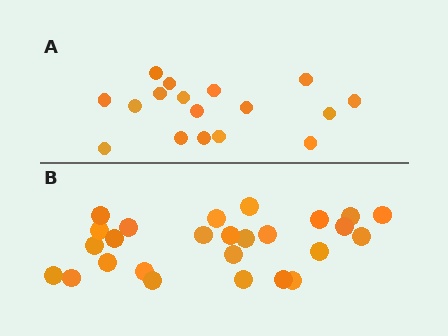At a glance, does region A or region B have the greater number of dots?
Region B (the bottom region) has more dots.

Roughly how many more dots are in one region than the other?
Region B has roughly 8 or so more dots than region A.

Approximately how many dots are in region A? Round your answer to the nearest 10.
About 20 dots. (The exact count is 17, which rounds to 20.)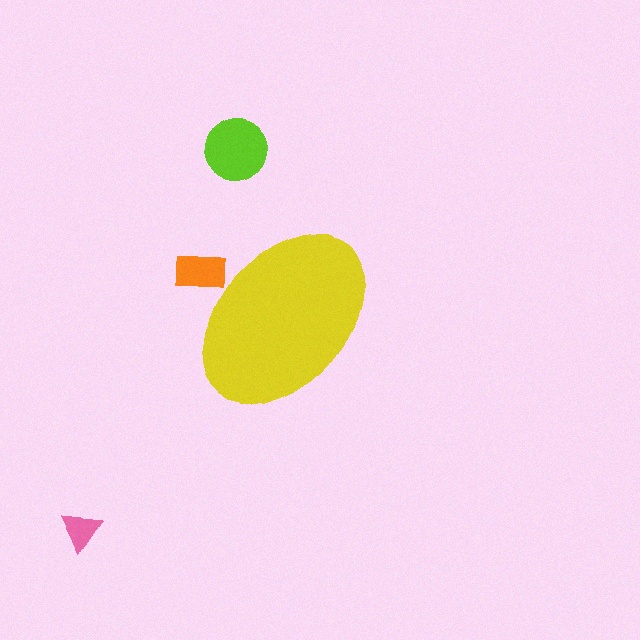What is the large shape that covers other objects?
A yellow ellipse.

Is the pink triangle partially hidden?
No, the pink triangle is fully visible.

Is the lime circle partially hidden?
No, the lime circle is fully visible.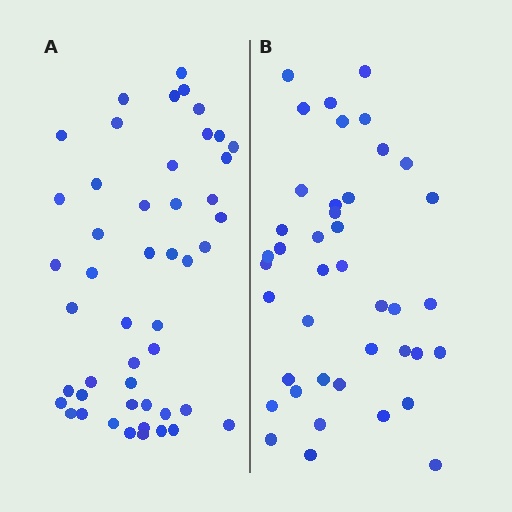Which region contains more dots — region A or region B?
Region A (the left region) has more dots.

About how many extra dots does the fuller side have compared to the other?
Region A has roughly 8 or so more dots than region B.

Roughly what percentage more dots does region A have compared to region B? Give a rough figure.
About 15% more.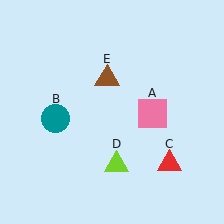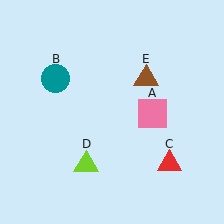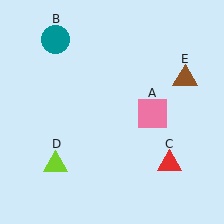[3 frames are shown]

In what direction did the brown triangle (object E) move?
The brown triangle (object E) moved right.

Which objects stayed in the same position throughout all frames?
Pink square (object A) and red triangle (object C) remained stationary.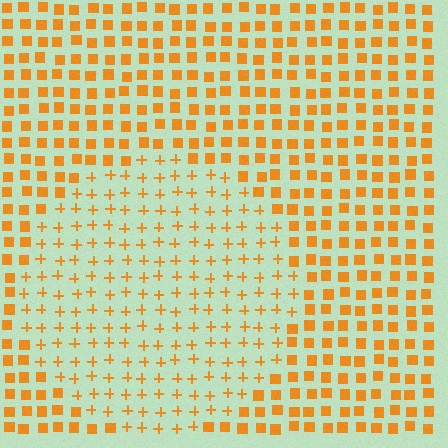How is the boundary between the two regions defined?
The boundary is defined by a change in element shape: plus signs inside vs. squares outside. All elements share the same color and spacing.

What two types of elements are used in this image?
The image uses plus signs inside the circle region and squares outside it.